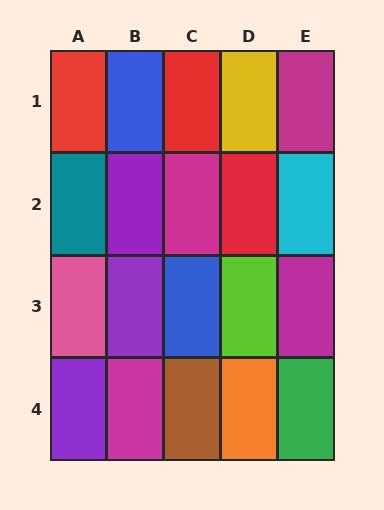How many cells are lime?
1 cell is lime.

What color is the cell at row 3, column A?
Pink.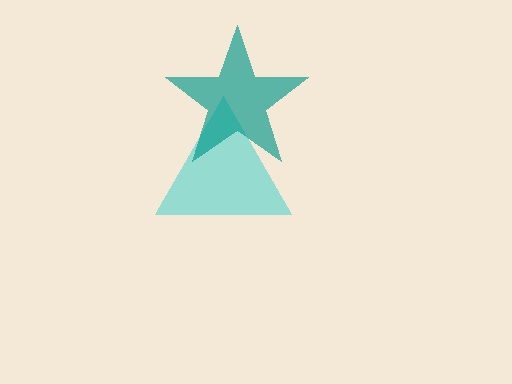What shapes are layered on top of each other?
The layered shapes are: a cyan triangle, a teal star.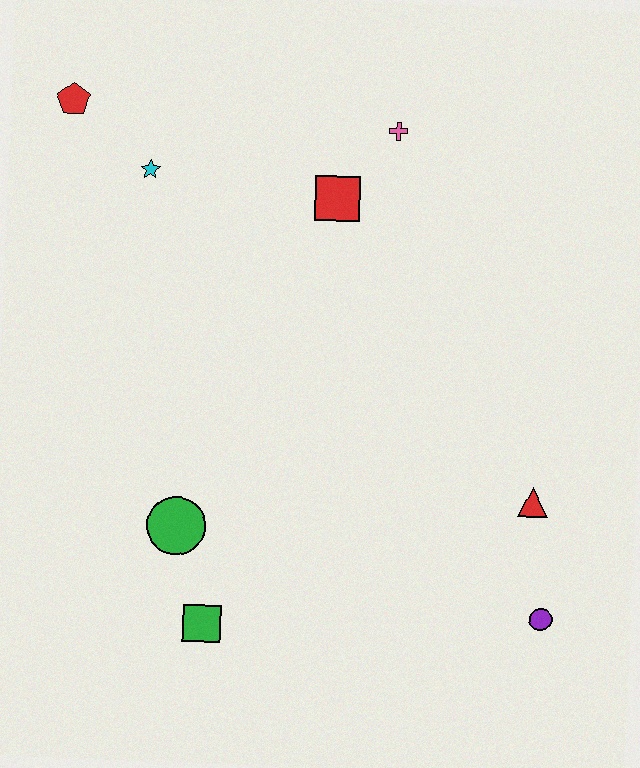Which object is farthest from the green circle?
The pink cross is farthest from the green circle.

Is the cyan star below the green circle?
No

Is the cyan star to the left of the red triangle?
Yes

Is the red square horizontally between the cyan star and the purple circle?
Yes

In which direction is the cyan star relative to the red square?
The cyan star is to the left of the red square.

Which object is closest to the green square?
The green circle is closest to the green square.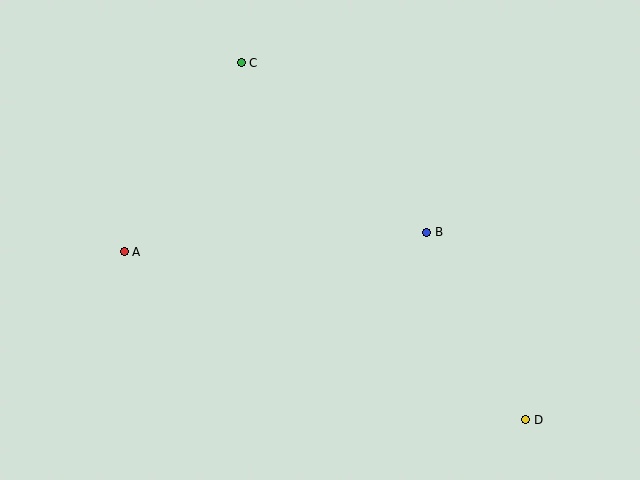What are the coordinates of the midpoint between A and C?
The midpoint between A and C is at (183, 157).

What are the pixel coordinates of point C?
Point C is at (241, 63).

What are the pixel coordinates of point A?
Point A is at (124, 252).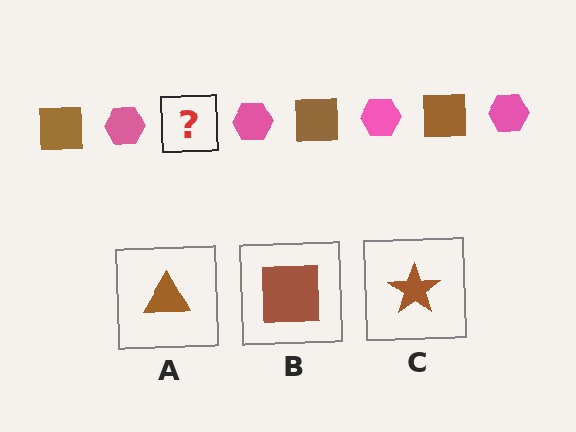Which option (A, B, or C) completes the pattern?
B.